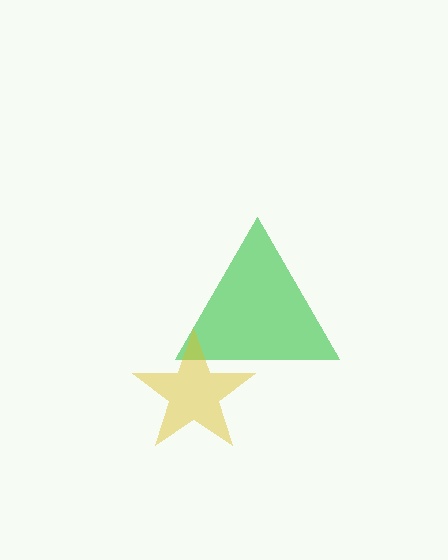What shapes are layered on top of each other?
The layered shapes are: a green triangle, a yellow star.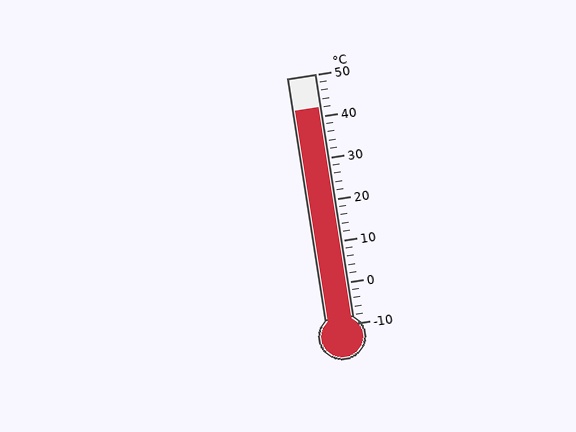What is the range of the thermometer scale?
The thermometer scale ranges from -10°C to 50°C.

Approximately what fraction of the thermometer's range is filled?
The thermometer is filled to approximately 85% of its range.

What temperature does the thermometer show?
The thermometer shows approximately 42°C.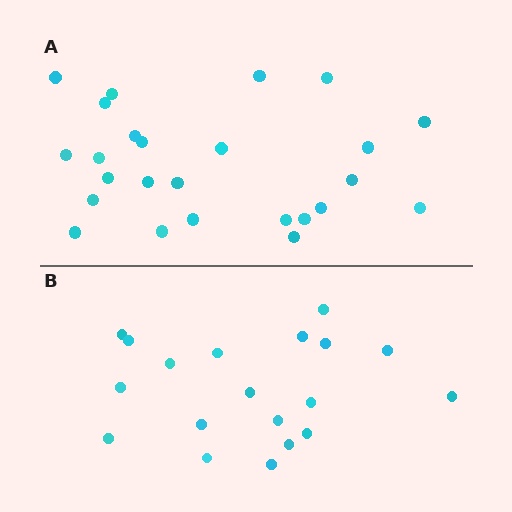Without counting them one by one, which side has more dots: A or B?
Region A (the top region) has more dots.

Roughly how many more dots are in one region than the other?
Region A has about 6 more dots than region B.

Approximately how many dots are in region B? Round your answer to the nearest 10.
About 20 dots. (The exact count is 19, which rounds to 20.)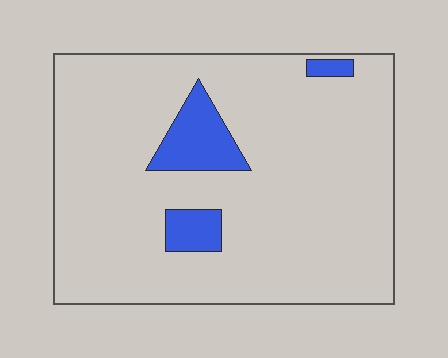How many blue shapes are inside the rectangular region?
3.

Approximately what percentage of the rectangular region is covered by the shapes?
Approximately 10%.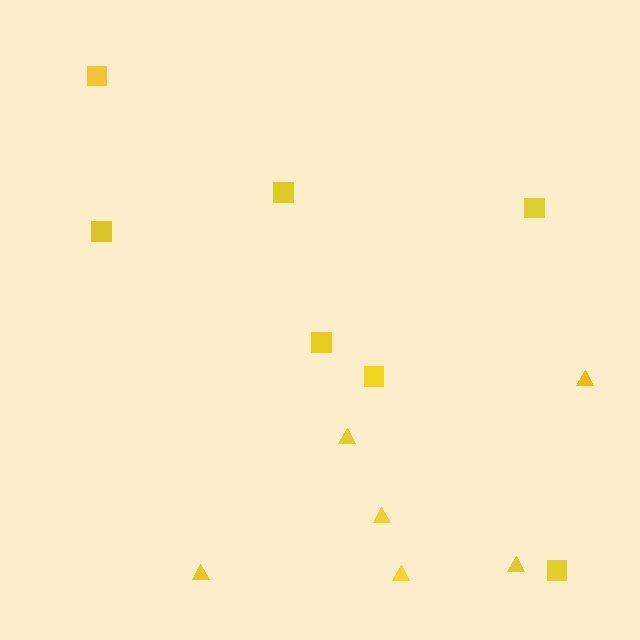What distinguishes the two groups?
There are 2 groups: one group of triangles (6) and one group of squares (7).